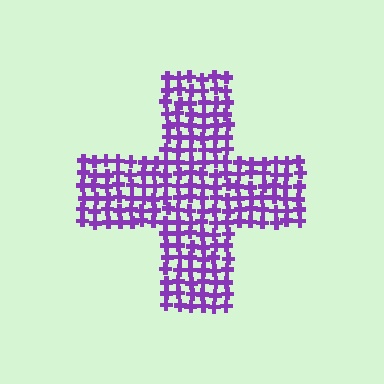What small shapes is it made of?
It is made of small crosses.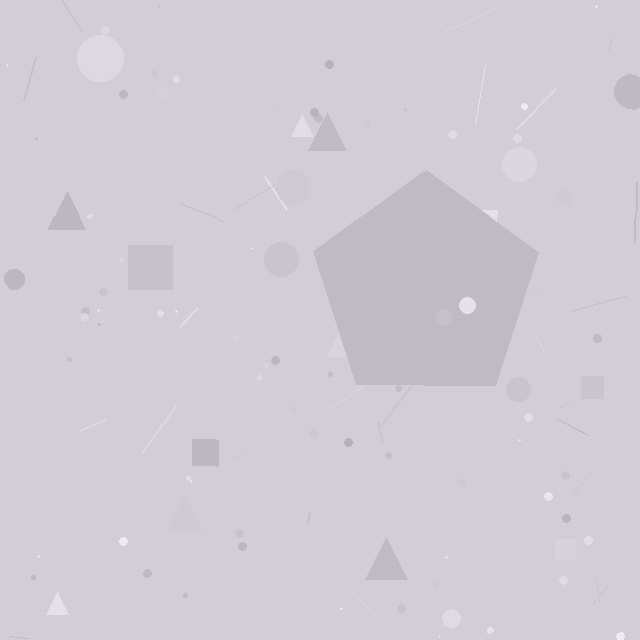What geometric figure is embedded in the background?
A pentagon is embedded in the background.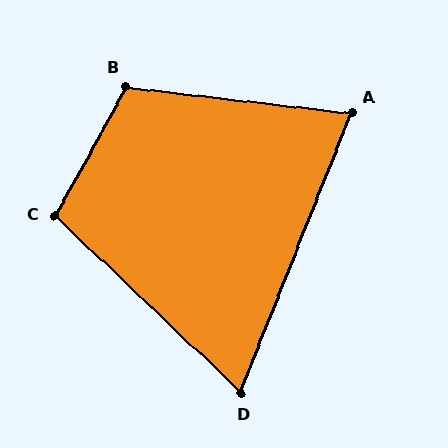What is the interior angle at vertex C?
Approximately 105 degrees (obtuse).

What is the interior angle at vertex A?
Approximately 75 degrees (acute).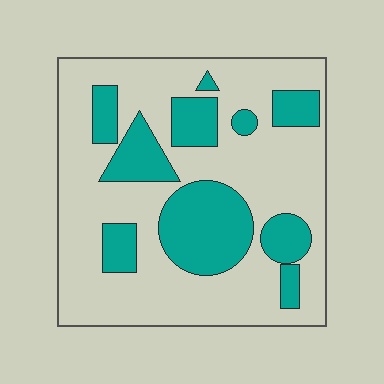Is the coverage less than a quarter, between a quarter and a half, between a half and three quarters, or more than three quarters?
Between a quarter and a half.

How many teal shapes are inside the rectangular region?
10.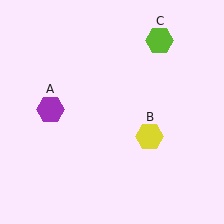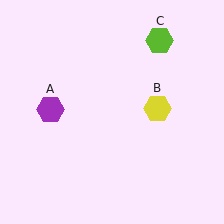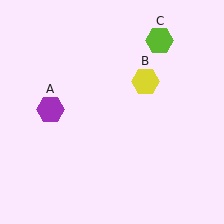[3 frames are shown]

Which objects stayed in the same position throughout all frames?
Purple hexagon (object A) and lime hexagon (object C) remained stationary.